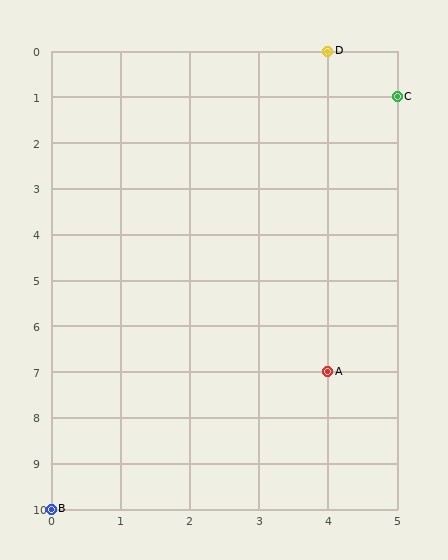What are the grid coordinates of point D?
Point D is at grid coordinates (4, 0).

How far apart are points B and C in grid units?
Points B and C are 5 columns and 9 rows apart (about 10.3 grid units diagonally).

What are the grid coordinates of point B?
Point B is at grid coordinates (0, 10).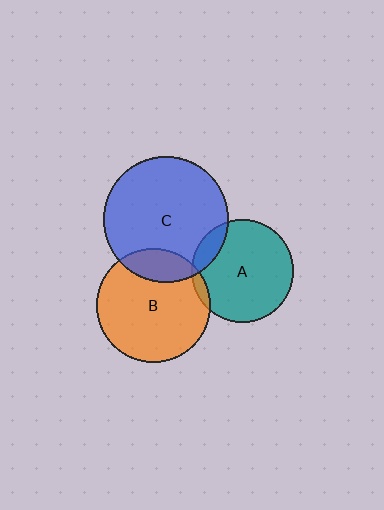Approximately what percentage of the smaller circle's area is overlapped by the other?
Approximately 5%.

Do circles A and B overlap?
Yes.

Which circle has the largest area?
Circle C (blue).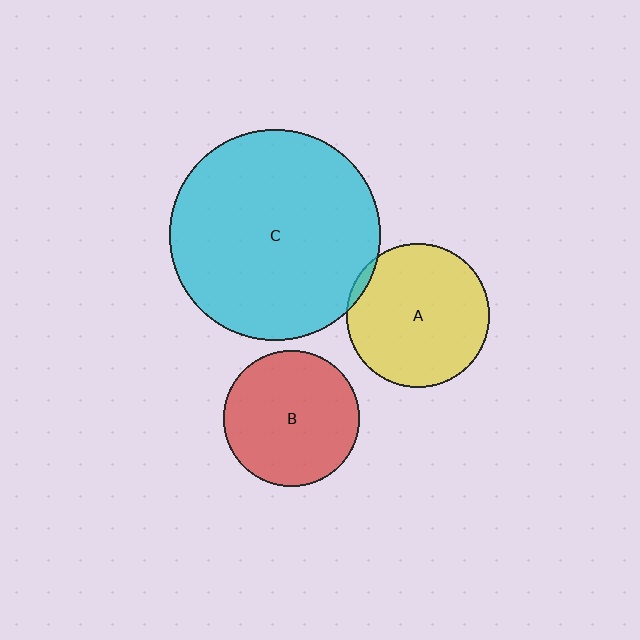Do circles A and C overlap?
Yes.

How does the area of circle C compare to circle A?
Approximately 2.2 times.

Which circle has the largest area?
Circle C (cyan).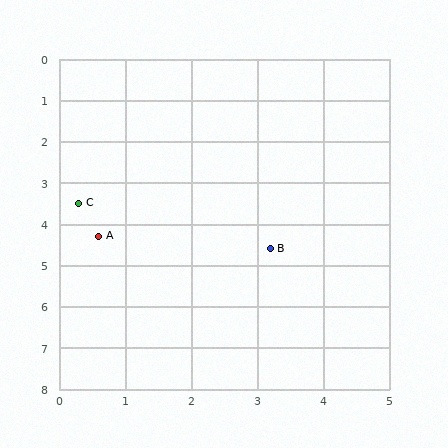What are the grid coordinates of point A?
Point A is at approximately (0.6, 4.3).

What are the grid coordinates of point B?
Point B is at approximately (3.2, 4.6).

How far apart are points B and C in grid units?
Points B and C are about 3.1 grid units apart.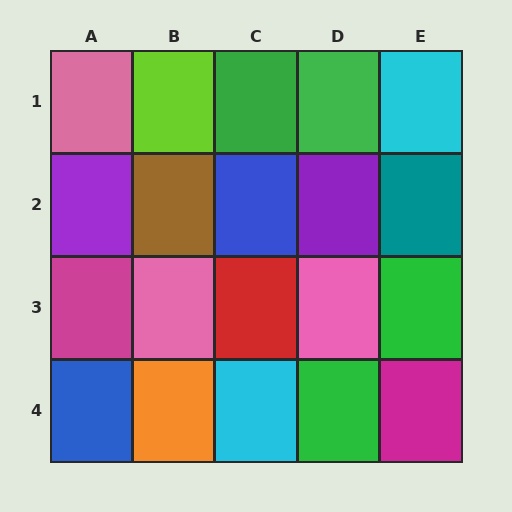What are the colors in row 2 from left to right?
Purple, brown, blue, purple, teal.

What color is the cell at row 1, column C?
Green.